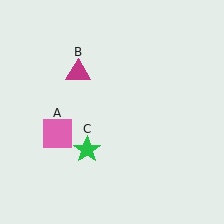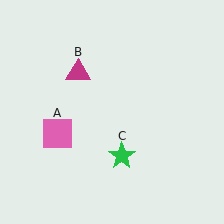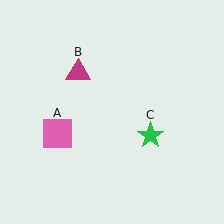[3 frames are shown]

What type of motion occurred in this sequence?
The green star (object C) rotated counterclockwise around the center of the scene.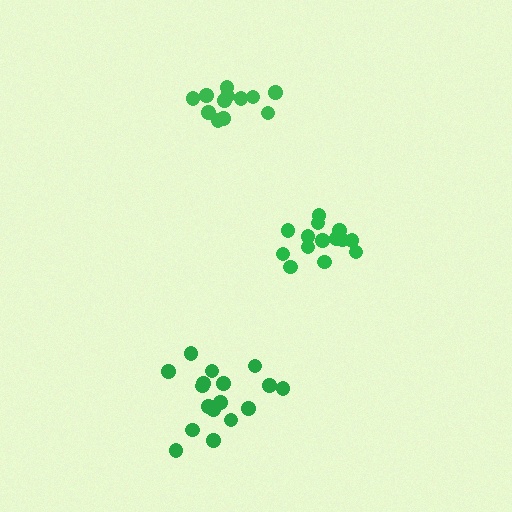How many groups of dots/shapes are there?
There are 3 groups.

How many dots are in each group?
Group 1: 14 dots, Group 2: 12 dots, Group 3: 17 dots (43 total).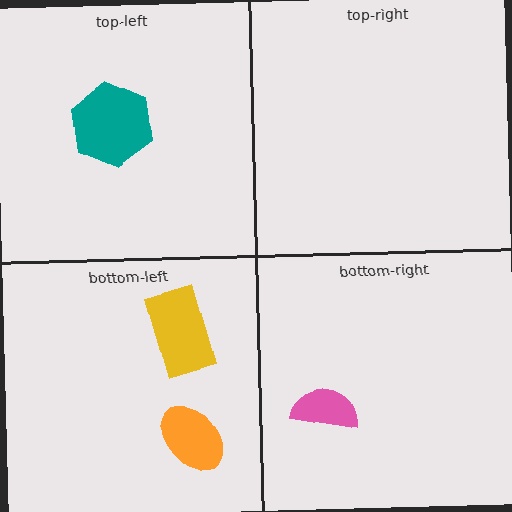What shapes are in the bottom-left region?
The yellow rectangle, the orange ellipse.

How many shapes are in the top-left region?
1.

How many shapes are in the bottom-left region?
2.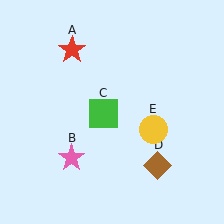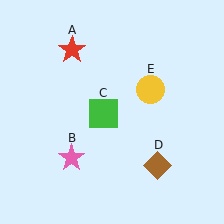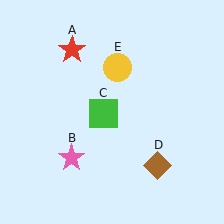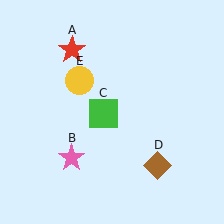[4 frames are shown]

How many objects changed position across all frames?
1 object changed position: yellow circle (object E).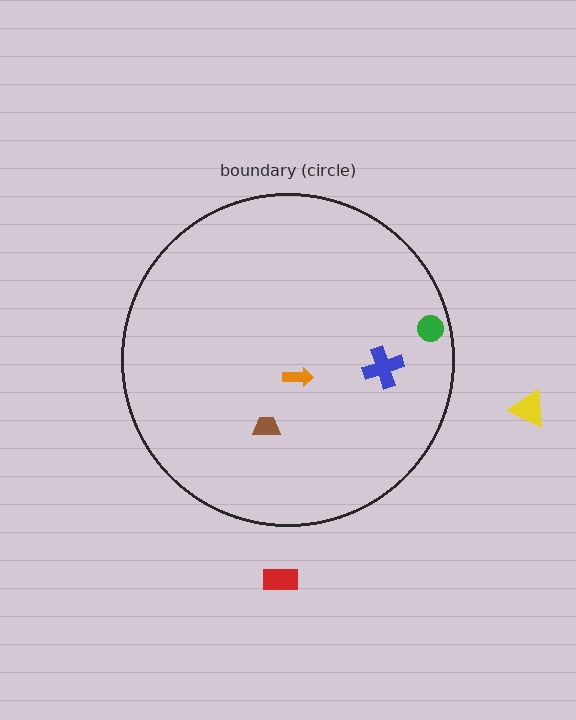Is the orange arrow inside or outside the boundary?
Inside.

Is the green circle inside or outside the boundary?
Inside.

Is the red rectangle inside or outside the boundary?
Outside.